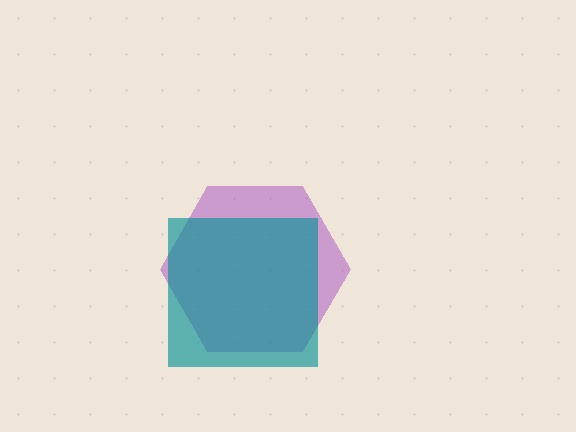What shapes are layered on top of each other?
The layered shapes are: a purple hexagon, a teal square.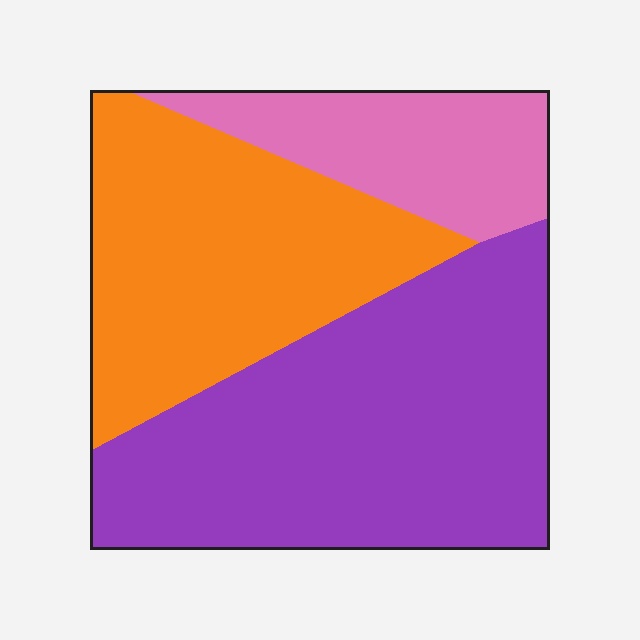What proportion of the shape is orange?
Orange takes up between a third and a half of the shape.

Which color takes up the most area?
Purple, at roughly 50%.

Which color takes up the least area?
Pink, at roughly 15%.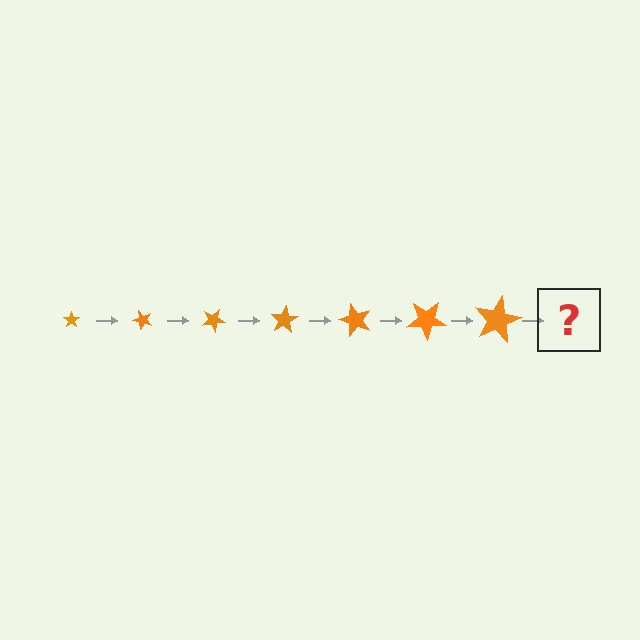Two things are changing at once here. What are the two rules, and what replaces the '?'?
The two rules are that the star grows larger each step and it rotates 50 degrees each step. The '?' should be a star, larger than the previous one and rotated 350 degrees from the start.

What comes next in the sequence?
The next element should be a star, larger than the previous one and rotated 350 degrees from the start.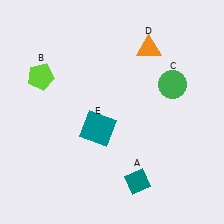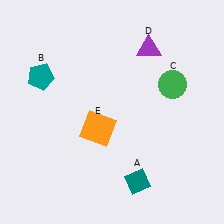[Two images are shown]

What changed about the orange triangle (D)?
In Image 1, D is orange. In Image 2, it changed to purple.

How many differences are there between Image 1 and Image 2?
There are 3 differences between the two images.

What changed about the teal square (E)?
In Image 1, E is teal. In Image 2, it changed to orange.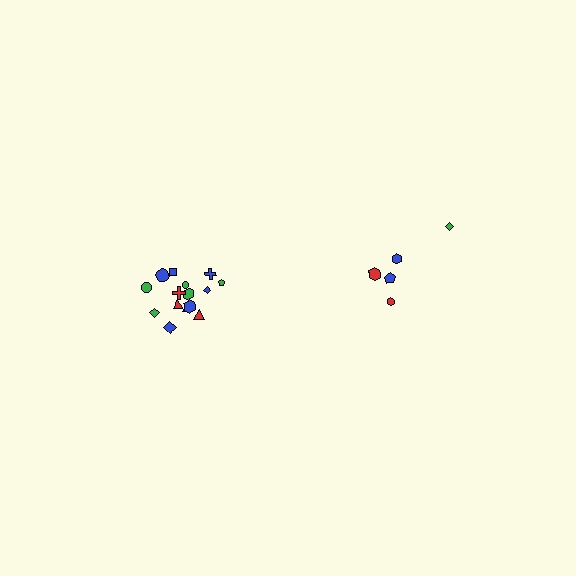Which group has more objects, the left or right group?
The left group.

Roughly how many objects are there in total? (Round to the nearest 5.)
Roughly 20 objects in total.